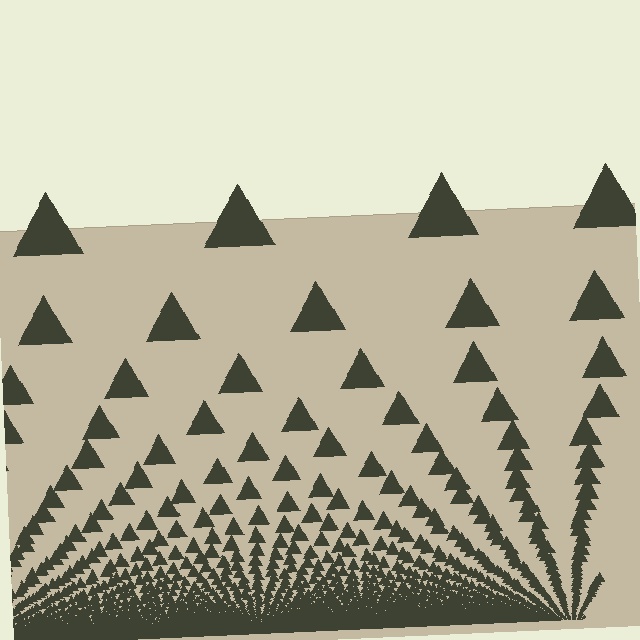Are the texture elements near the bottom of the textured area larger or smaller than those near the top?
Smaller. The gradient is inverted — elements near the bottom are smaller and denser.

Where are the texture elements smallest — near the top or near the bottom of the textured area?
Near the bottom.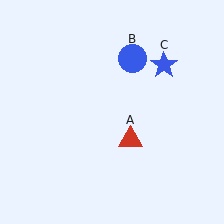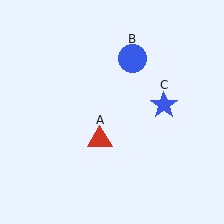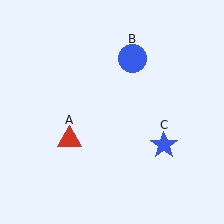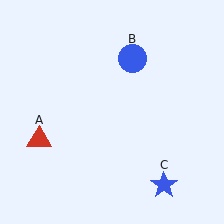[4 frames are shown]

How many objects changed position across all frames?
2 objects changed position: red triangle (object A), blue star (object C).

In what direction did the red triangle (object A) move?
The red triangle (object A) moved left.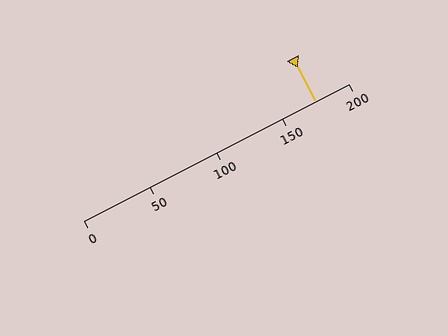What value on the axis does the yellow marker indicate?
The marker indicates approximately 175.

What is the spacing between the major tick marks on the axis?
The major ticks are spaced 50 apart.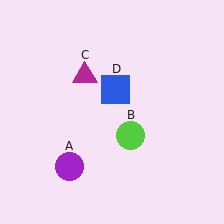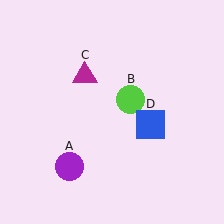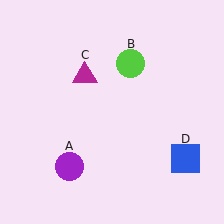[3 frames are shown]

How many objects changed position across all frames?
2 objects changed position: lime circle (object B), blue square (object D).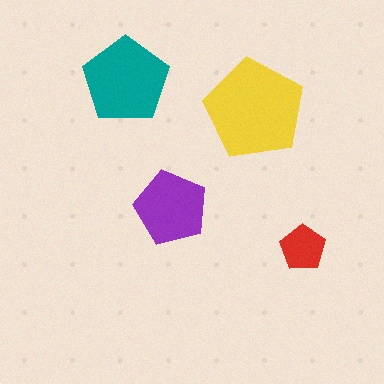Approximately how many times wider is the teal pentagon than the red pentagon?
About 2 times wider.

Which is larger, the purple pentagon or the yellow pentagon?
The yellow one.